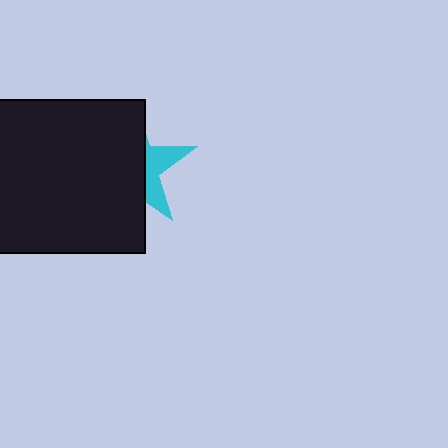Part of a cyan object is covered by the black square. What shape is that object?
It is a star.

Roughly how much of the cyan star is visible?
A small part of it is visible (roughly 32%).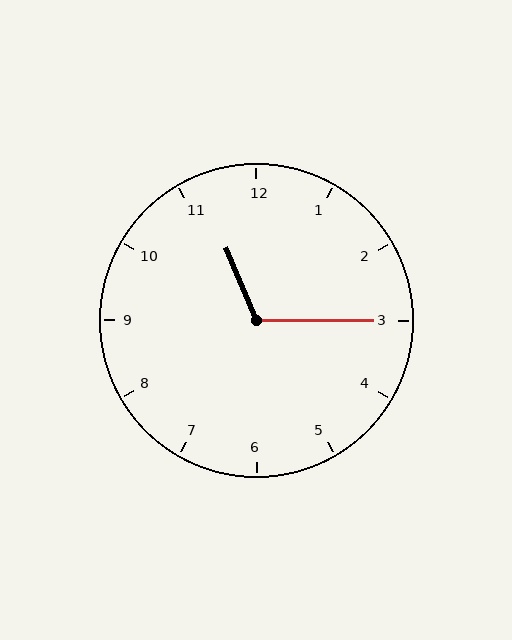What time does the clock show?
11:15.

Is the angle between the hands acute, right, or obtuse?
It is obtuse.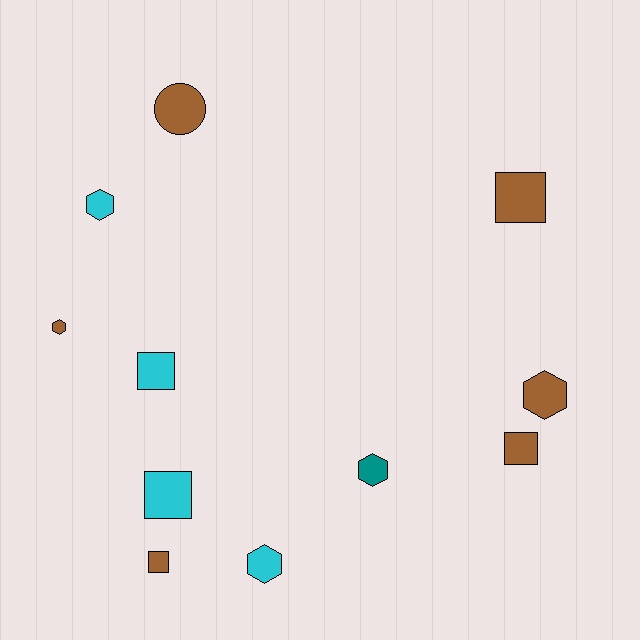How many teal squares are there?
There are no teal squares.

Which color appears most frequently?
Brown, with 6 objects.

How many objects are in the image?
There are 11 objects.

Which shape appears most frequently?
Square, with 5 objects.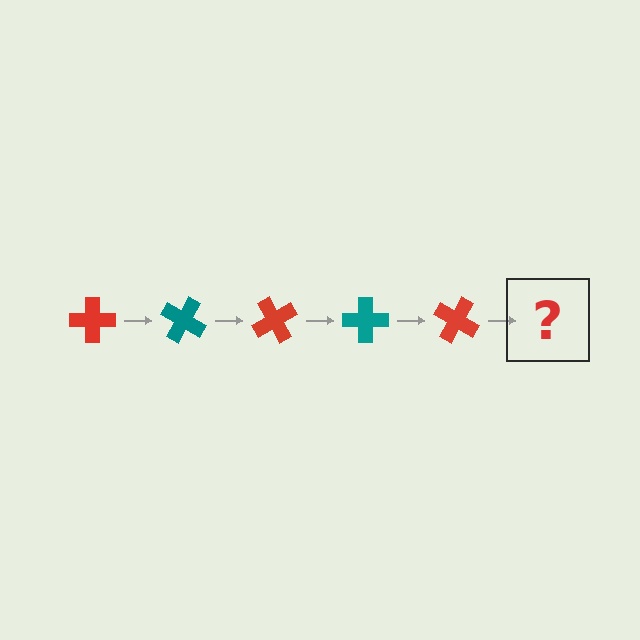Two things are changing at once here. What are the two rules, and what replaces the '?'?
The two rules are that it rotates 30 degrees each step and the color cycles through red and teal. The '?' should be a teal cross, rotated 150 degrees from the start.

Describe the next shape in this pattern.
It should be a teal cross, rotated 150 degrees from the start.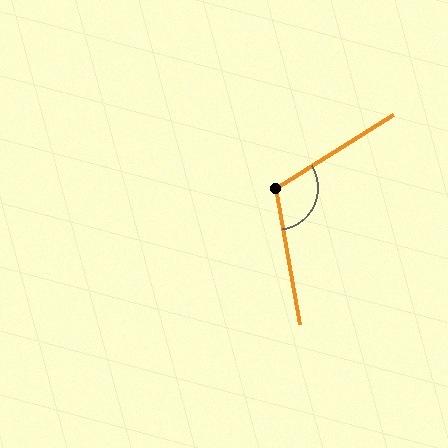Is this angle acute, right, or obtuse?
It is obtuse.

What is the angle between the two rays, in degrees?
Approximately 112 degrees.